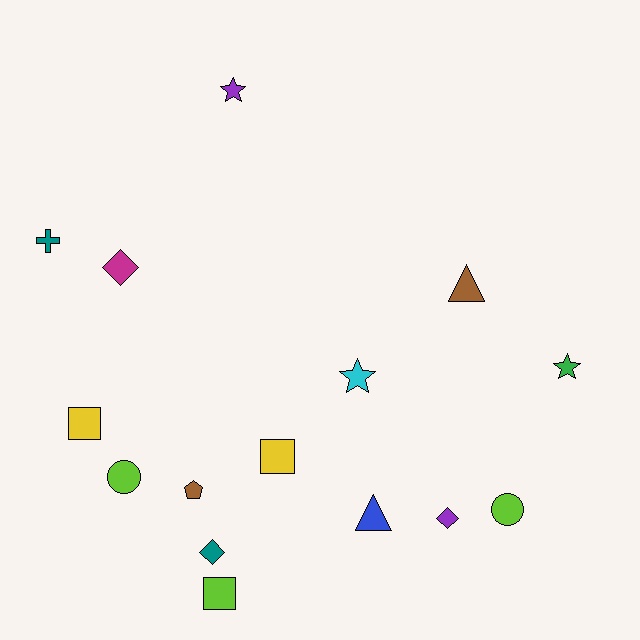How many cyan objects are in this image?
There is 1 cyan object.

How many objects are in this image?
There are 15 objects.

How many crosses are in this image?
There is 1 cross.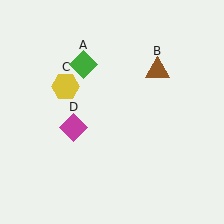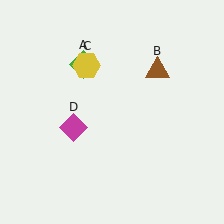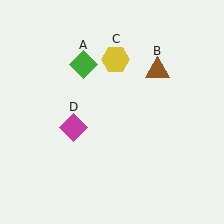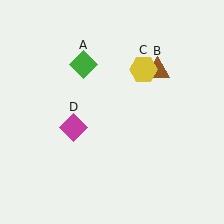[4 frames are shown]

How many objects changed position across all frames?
1 object changed position: yellow hexagon (object C).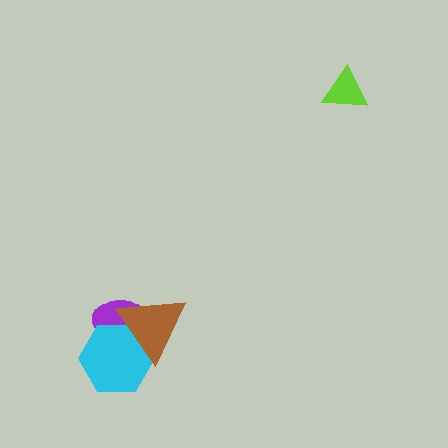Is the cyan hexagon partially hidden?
Yes, it is partially covered by another shape.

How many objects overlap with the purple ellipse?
2 objects overlap with the purple ellipse.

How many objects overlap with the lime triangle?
0 objects overlap with the lime triangle.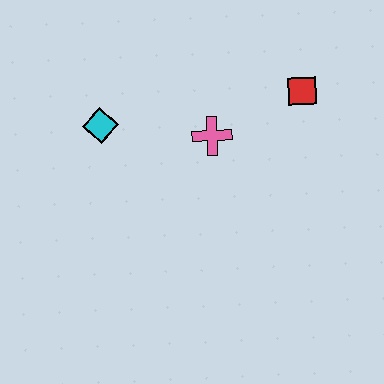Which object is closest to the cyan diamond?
The pink cross is closest to the cyan diamond.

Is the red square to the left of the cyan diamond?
No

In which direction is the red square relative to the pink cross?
The red square is to the right of the pink cross.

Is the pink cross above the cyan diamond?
No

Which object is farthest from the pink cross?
The cyan diamond is farthest from the pink cross.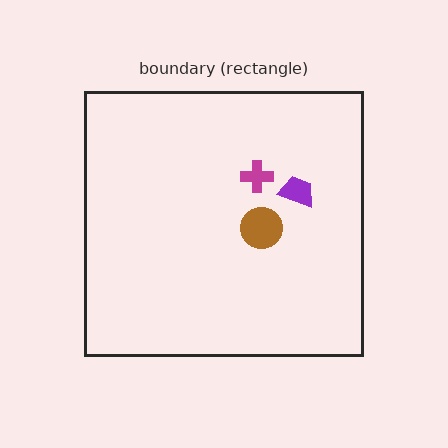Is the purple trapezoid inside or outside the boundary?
Inside.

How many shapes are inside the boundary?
3 inside, 0 outside.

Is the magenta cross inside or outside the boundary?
Inside.